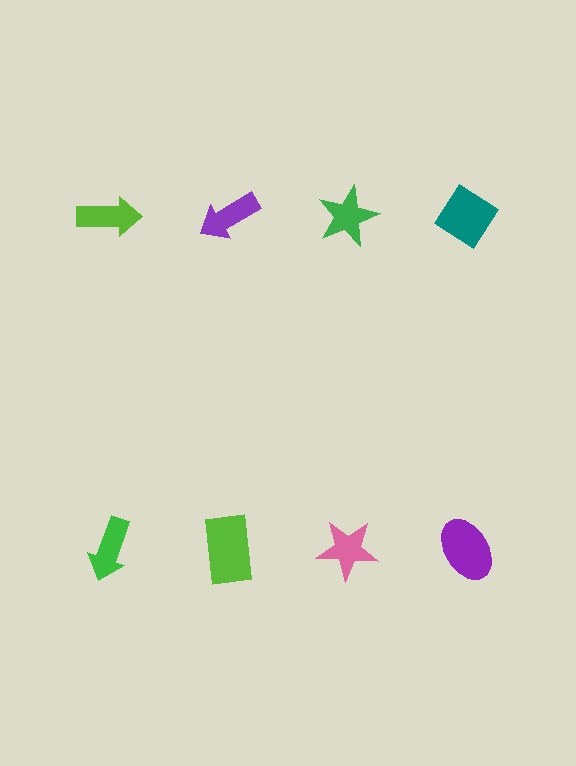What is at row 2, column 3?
A pink star.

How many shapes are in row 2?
4 shapes.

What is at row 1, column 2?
A purple arrow.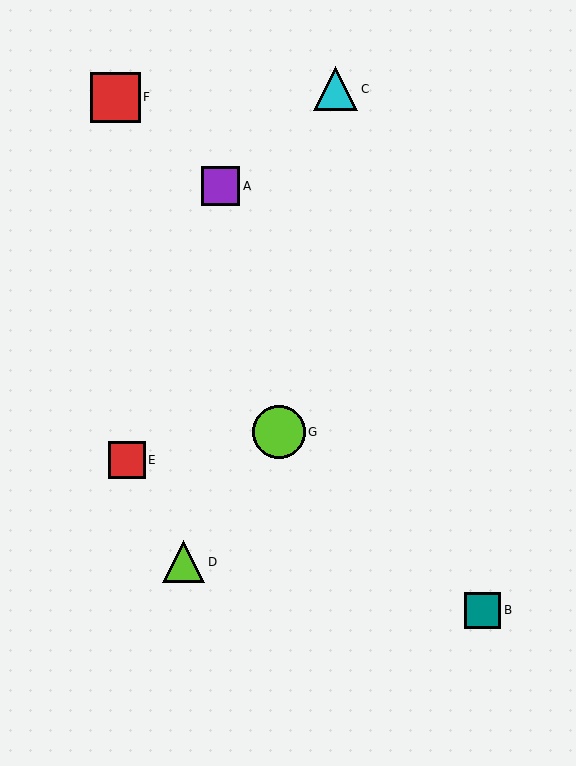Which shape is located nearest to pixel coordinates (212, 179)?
The purple square (labeled A) at (220, 186) is nearest to that location.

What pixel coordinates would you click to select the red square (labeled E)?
Click at (127, 460) to select the red square E.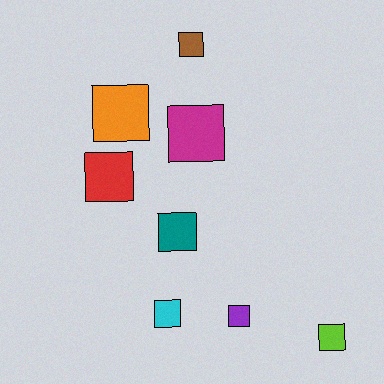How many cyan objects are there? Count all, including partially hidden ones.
There is 1 cyan object.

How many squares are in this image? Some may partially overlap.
There are 8 squares.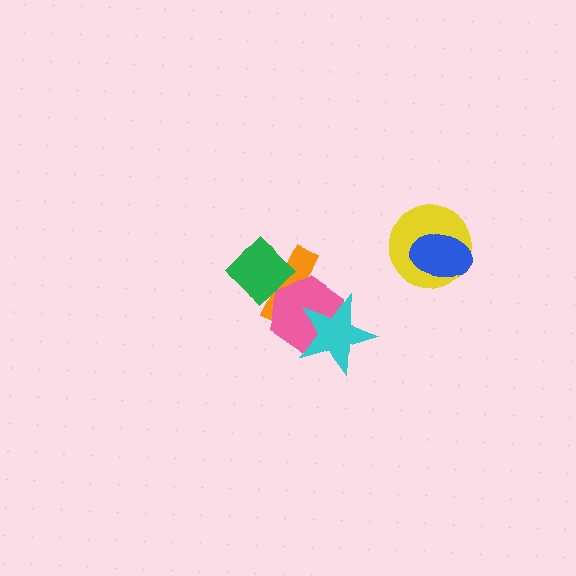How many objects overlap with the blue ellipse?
1 object overlaps with the blue ellipse.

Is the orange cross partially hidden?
Yes, it is partially covered by another shape.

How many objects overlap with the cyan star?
2 objects overlap with the cyan star.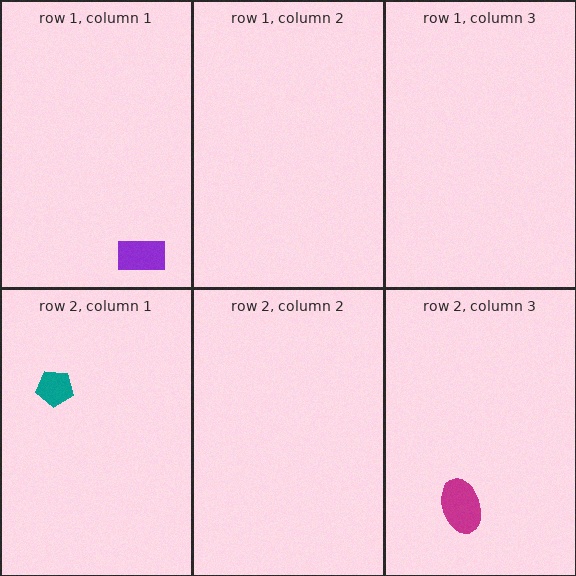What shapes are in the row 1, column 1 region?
The purple rectangle.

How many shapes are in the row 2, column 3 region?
1.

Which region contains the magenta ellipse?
The row 2, column 3 region.